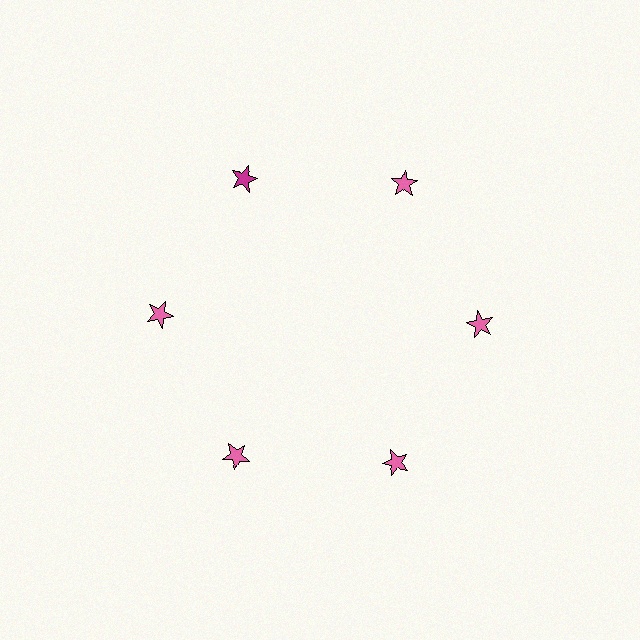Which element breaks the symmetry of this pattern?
The magenta star at roughly the 11 o'clock position breaks the symmetry. All other shapes are pink stars.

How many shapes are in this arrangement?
There are 6 shapes arranged in a ring pattern.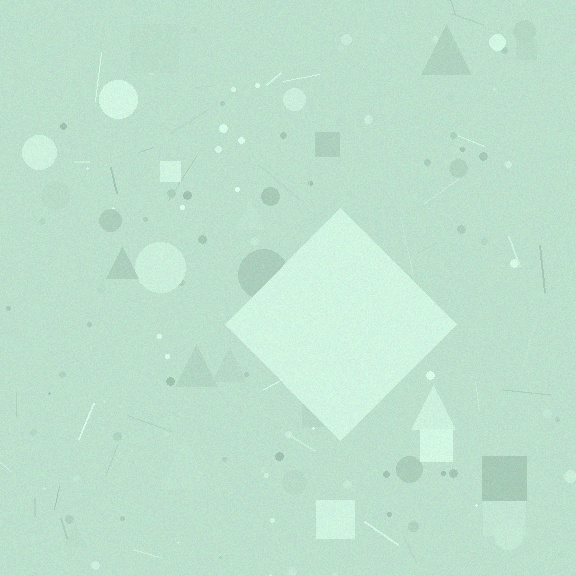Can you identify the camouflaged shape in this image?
The camouflaged shape is a diamond.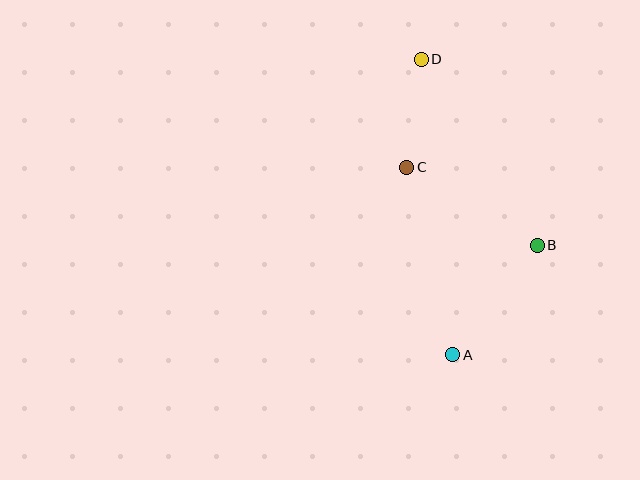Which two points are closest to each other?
Points C and D are closest to each other.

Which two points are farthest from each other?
Points A and D are farthest from each other.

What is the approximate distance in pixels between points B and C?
The distance between B and C is approximately 152 pixels.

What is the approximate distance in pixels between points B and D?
The distance between B and D is approximately 219 pixels.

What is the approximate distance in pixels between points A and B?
The distance between A and B is approximately 138 pixels.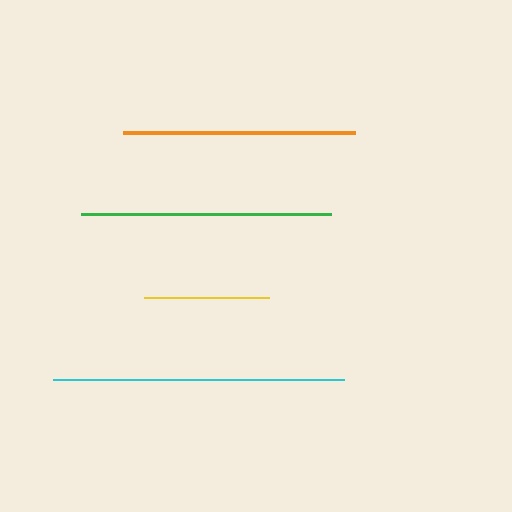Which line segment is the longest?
The cyan line is the longest at approximately 291 pixels.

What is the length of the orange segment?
The orange segment is approximately 232 pixels long.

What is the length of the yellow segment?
The yellow segment is approximately 125 pixels long.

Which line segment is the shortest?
The yellow line is the shortest at approximately 125 pixels.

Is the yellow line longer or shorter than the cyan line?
The cyan line is longer than the yellow line.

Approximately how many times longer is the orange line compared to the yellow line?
The orange line is approximately 1.9 times the length of the yellow line.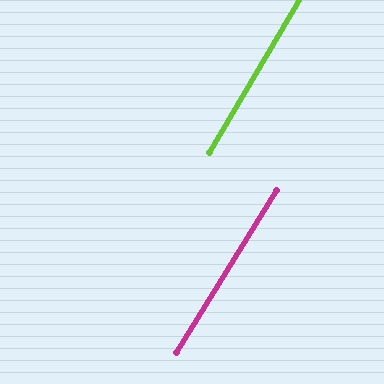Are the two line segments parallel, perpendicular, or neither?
Parallel — their directions differ by only 1.3°.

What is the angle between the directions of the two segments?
Approximately 1 degree.